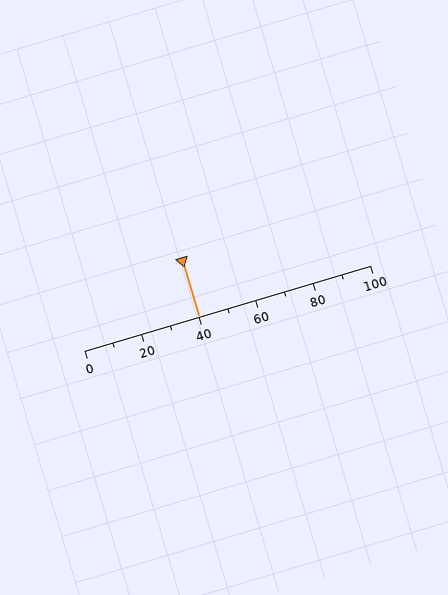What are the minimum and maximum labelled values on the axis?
The axis runs from 0 to 100.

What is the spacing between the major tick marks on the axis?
The major ticks are spaced 20 apart.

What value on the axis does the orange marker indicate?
The marker indicates approximately 40.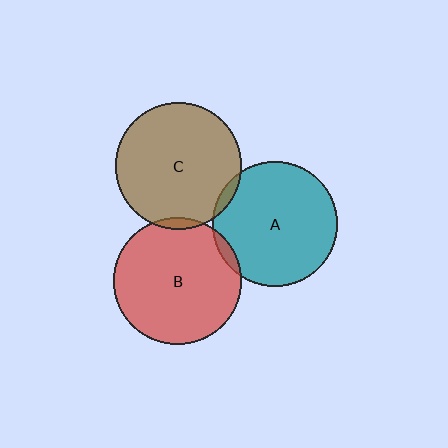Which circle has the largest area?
Circle B (red).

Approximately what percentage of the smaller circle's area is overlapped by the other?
Approximately 5%.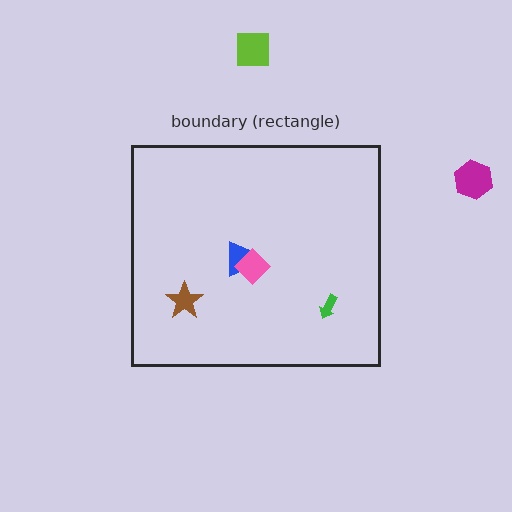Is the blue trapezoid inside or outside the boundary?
Inside.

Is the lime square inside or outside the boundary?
Outside.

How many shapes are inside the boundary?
4 inside, 2 outside.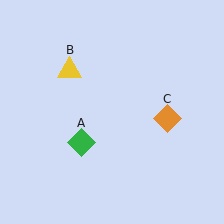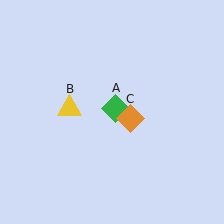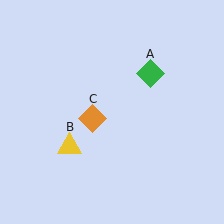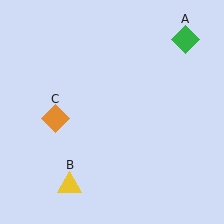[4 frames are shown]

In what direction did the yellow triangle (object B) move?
The yellow triangle (object B) moved down.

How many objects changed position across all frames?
3 objects changed position: green diamond (object A), yellow triangle (object B), orange diamond (object C).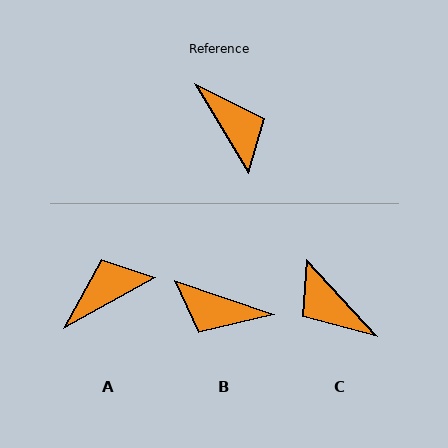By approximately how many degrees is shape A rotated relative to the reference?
Approximately 88 degrees counter-clockwise.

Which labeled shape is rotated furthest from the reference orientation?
C, about 168 degrees away.